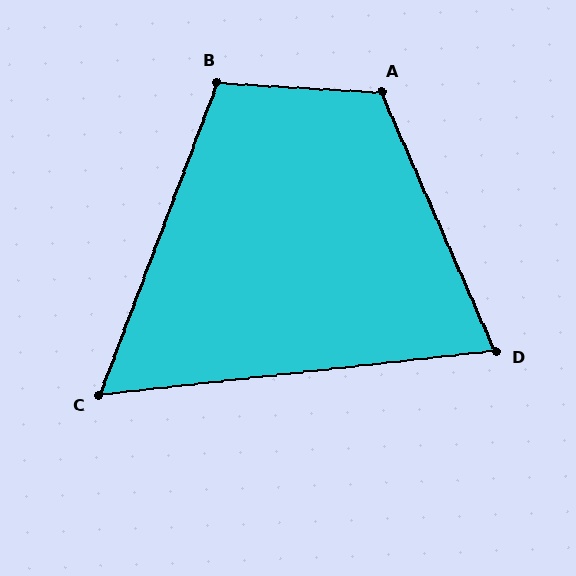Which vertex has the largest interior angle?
A, at approximately 117 degrees.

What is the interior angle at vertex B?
Approximately 107 degrees (obtuse).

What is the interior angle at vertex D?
Approximately 73 degrees (acute).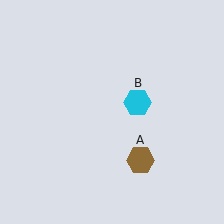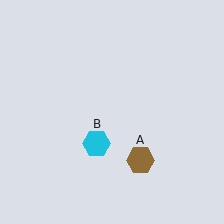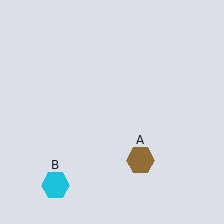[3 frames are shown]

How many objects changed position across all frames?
1 object changed position: cyan hexagon (object B).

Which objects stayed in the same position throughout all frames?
Brown hexagon (object A) remained stationary.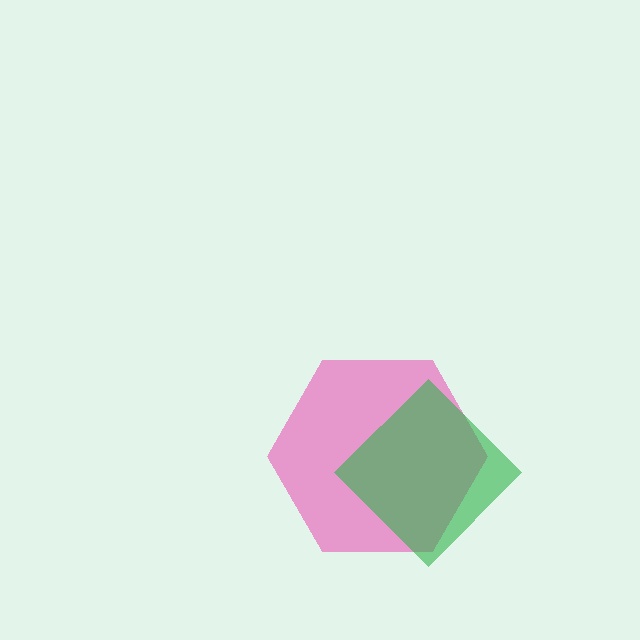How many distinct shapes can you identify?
There are 2 distinct shapes: a pink hexagon, a green diamond.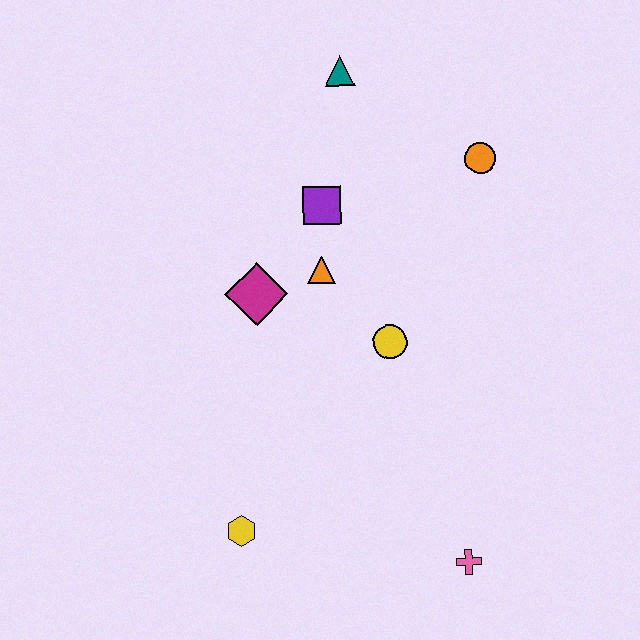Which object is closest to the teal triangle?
The purple square is closest to the teal triangle.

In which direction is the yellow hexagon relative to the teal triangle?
The yellow hexagon is below the teal triangle.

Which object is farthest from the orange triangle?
The pink cross is farthest from the orange triangle.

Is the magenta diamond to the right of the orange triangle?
No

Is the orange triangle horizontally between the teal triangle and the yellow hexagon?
Yes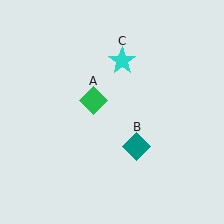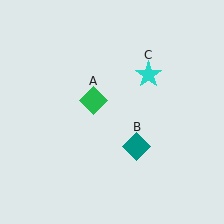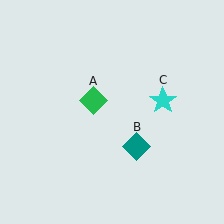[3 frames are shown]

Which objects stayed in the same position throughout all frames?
Green diamond (object A) and teal diamond (object B) remained stationary.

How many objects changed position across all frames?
1 object changed position: cyan star (object C).